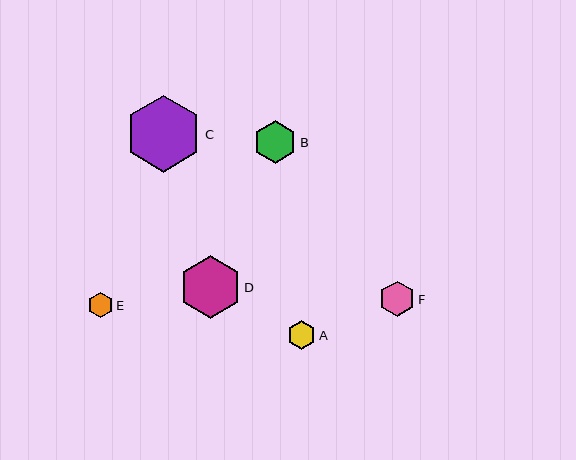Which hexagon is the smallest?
Hexagon E is the smallest with a size of approximately 25 pixels.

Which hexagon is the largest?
Hexagon C is the largest with a size of approximately 76 pixels.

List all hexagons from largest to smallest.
From largest to smallest: C, D, B, F, A, E.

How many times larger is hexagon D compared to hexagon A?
Hexagon D is approximately 2.2 times the size of hexagon A.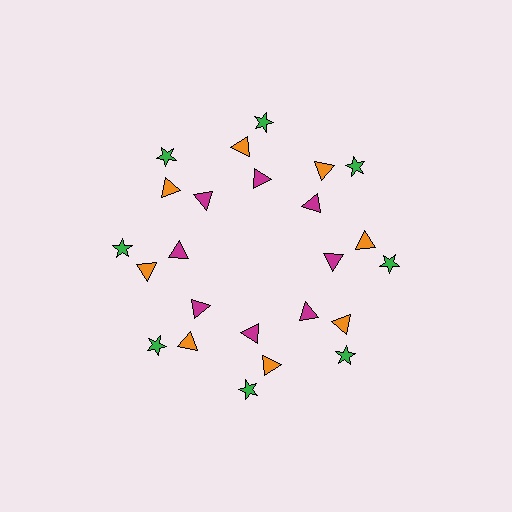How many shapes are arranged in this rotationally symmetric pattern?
There are 24 shapes, arranged in 8 groups of 3.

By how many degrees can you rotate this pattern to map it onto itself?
The pattern maps onto itself every 45 degrees of rotation.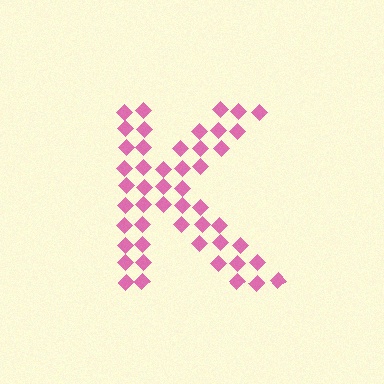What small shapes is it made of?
It is made of small diamonds.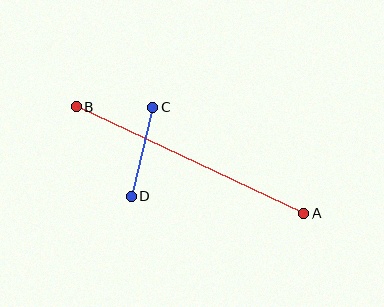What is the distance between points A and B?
The distance is approximately 251 pixels.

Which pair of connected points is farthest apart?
Points A and B are farthest apart.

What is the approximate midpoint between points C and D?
The midpoint is at approximately (142, 152) pixels.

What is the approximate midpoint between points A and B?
The midpoint is at approximately (190, 160) pixels.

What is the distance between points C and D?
The distance is approximately 92 pixels.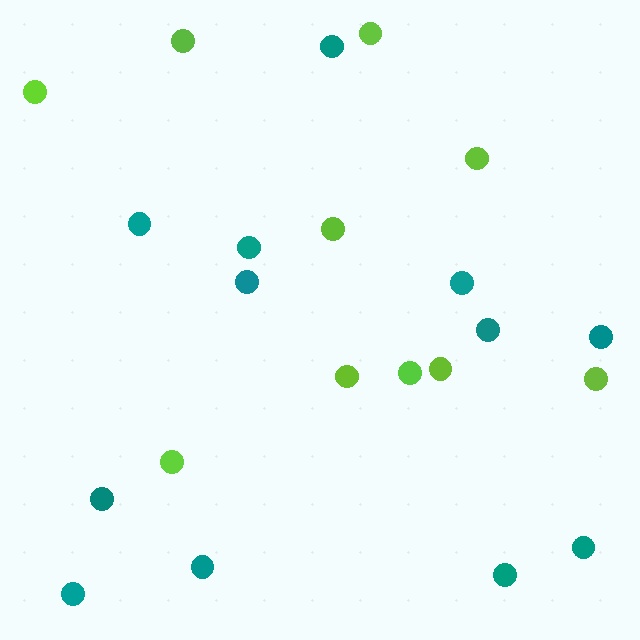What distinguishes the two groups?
There are 2 groups: one group of lime circles (10) and one group of teal circles (12).